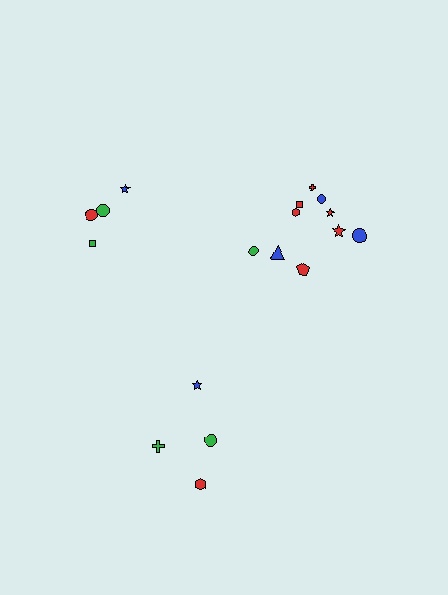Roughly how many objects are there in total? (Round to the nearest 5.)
Roughly 20 objects in total.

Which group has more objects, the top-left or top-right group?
The top-right group.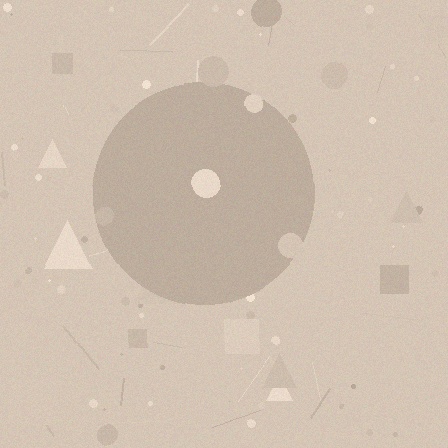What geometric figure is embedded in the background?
A circle is embedded in the background.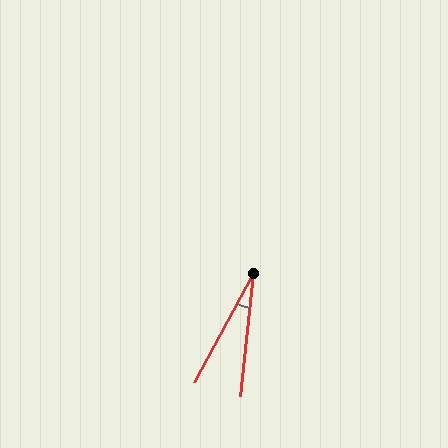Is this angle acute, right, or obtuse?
It is acute.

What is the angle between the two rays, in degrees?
Approximately 23 degrees.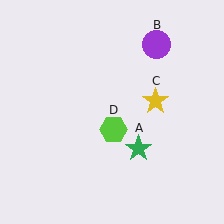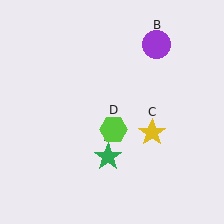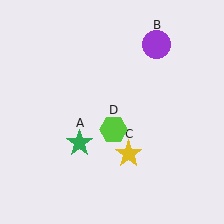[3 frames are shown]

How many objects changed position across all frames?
2 objects changed position: green star (object A), yellow star (object C).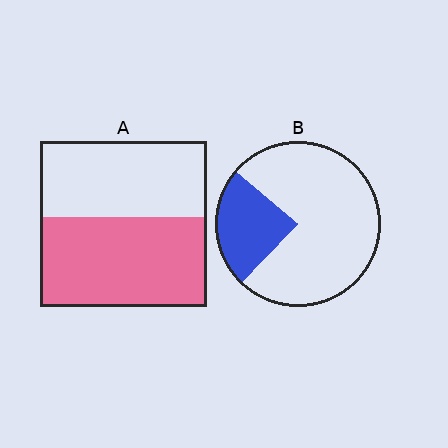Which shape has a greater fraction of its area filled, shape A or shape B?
Shape A.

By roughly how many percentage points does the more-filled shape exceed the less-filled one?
By roughly 30 percentage points (A over B).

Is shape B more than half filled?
No.